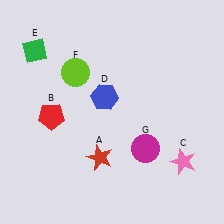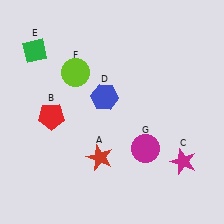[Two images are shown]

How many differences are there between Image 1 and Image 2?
There is 1 difference between the two images.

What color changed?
The star (C) changed from pink in Image 1 to magenta in Image 2.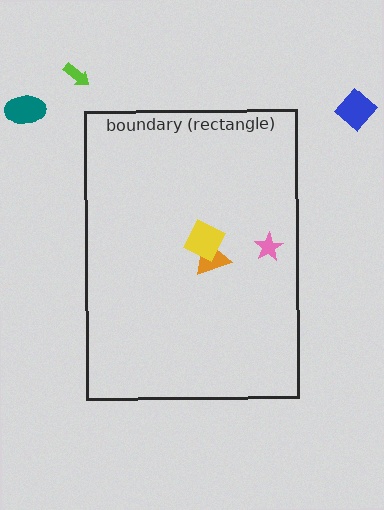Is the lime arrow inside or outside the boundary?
Outside.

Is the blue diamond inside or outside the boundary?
Outside.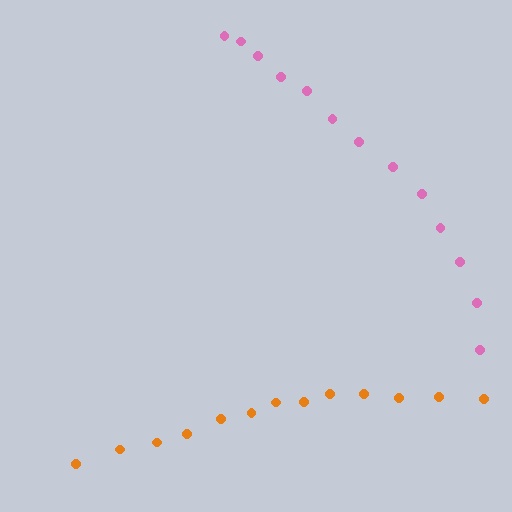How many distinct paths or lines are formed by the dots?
There are 2 distinct paths.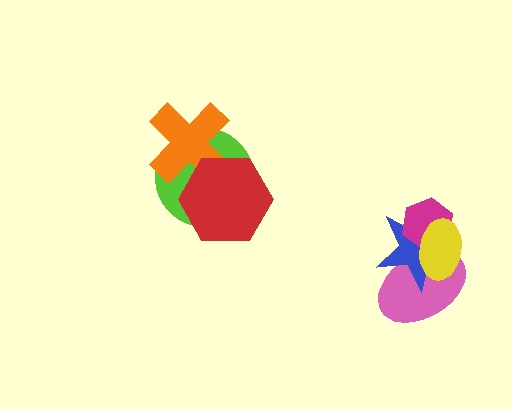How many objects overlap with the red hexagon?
2 objects overlap with the red hexagon.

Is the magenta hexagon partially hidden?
Yes, it is partially covered by another shape.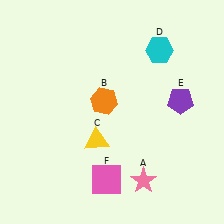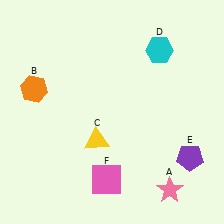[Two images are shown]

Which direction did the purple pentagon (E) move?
The purple pentagon (E) moved down.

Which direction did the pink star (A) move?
The pink star (A) moved right.